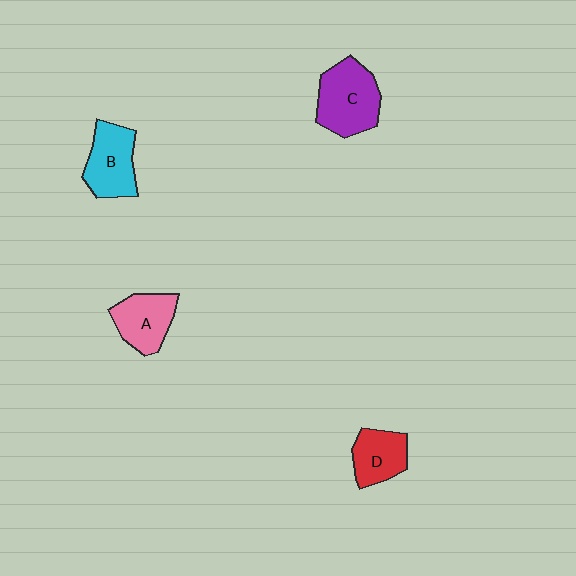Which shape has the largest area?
Shape C (purple).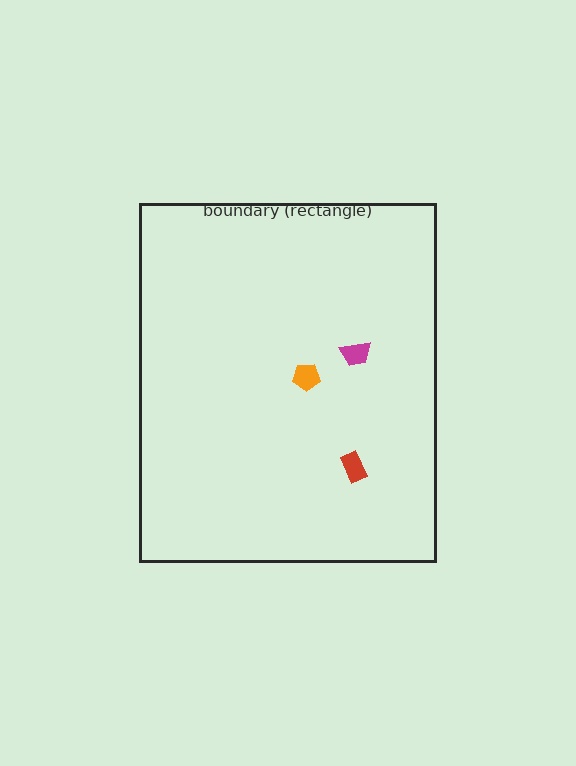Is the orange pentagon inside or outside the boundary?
Inside.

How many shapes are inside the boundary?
3 inside, 0 outside.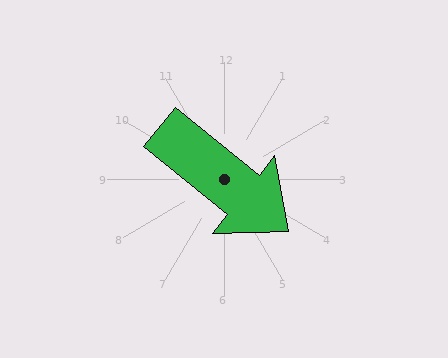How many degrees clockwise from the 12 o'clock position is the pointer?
Approximately 129 degrees.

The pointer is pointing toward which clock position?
Roughly 4 o'clock.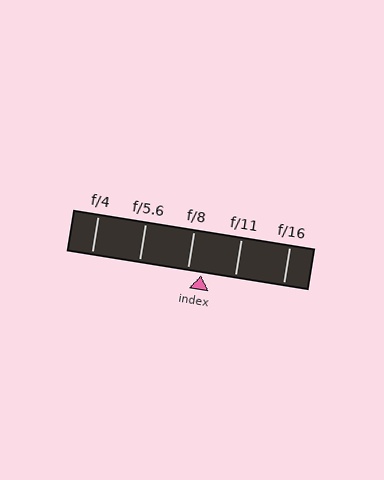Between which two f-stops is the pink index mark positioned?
The index mark is between f/8 and f/11.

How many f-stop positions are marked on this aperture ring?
There are 5 f-stop positions marked.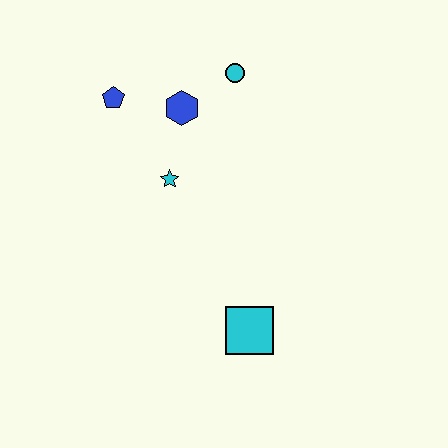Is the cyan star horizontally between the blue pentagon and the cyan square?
Yes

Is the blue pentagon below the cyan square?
No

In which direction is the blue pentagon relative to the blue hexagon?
The blue pentagon is to the left of the blue hexagon.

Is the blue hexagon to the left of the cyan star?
No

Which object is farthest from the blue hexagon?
The cyan square is farthest from the blue hexagon.